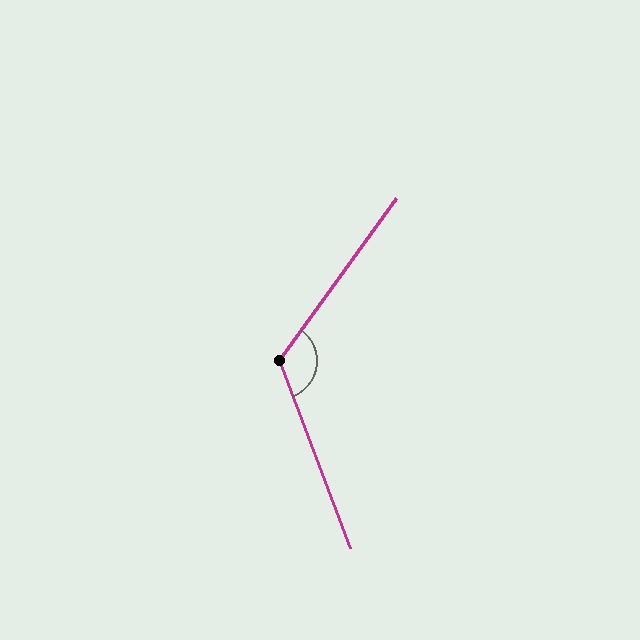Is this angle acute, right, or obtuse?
It is obtuse.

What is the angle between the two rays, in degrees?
Approximately 123 degrees.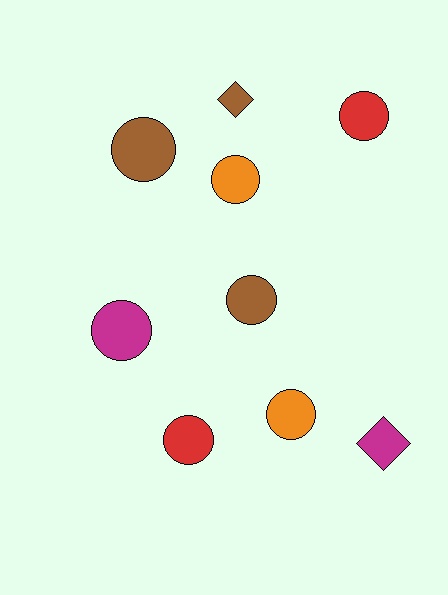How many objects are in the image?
There are 9 objects.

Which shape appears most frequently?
Circle, with 7 objects.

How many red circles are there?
There are 2 red circles.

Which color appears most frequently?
Brown, with 3 objects.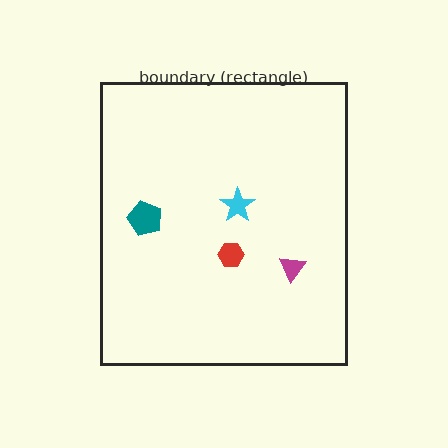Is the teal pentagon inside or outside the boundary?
Inside.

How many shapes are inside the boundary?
4 inside, 0 outside.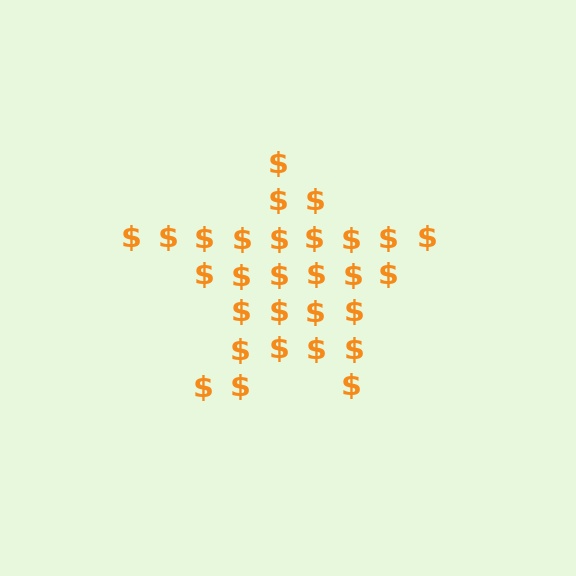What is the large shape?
The large shape is a star.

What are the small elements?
The small elements are dollar signs.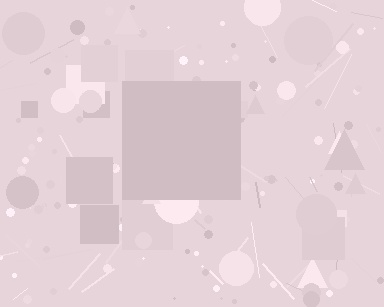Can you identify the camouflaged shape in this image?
The camouflaged shape is a square.